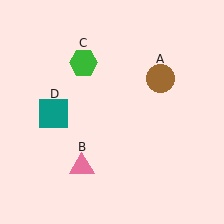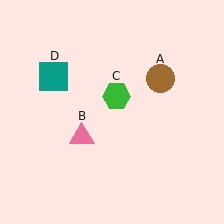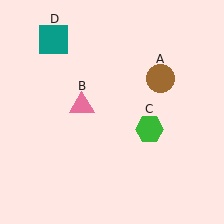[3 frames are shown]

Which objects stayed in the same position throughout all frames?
Brown circle (object A) remained stationary.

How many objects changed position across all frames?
3 objects changed position: pink triangle (object B), green hexagon (object C), teal square (object D).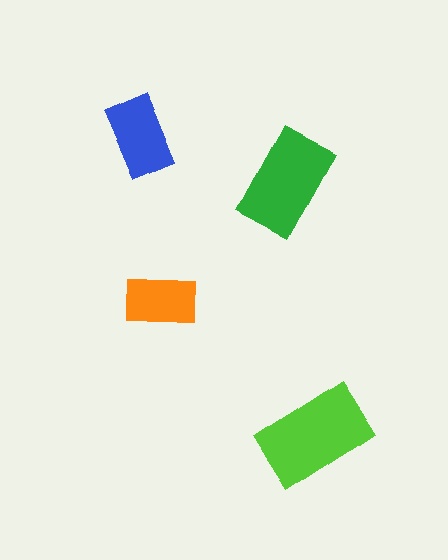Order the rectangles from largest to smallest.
the lime one, the green one, the blue one, the orange one.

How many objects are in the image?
There are 4 objects in the image.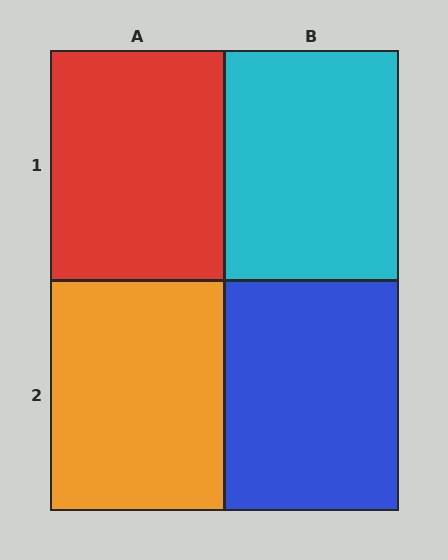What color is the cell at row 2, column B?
Blue.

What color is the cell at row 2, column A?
Orange.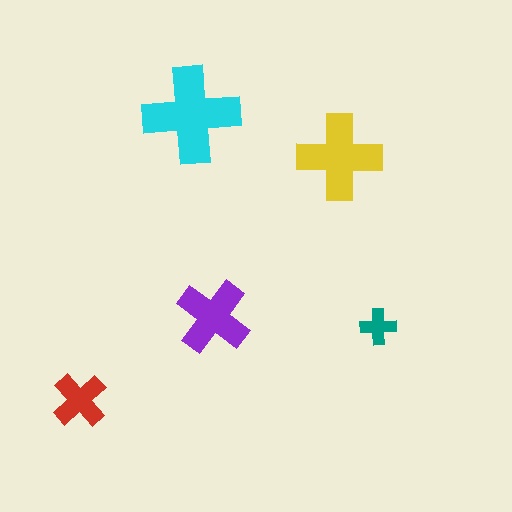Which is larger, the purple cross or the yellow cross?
The yellow one.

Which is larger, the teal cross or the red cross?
The red one.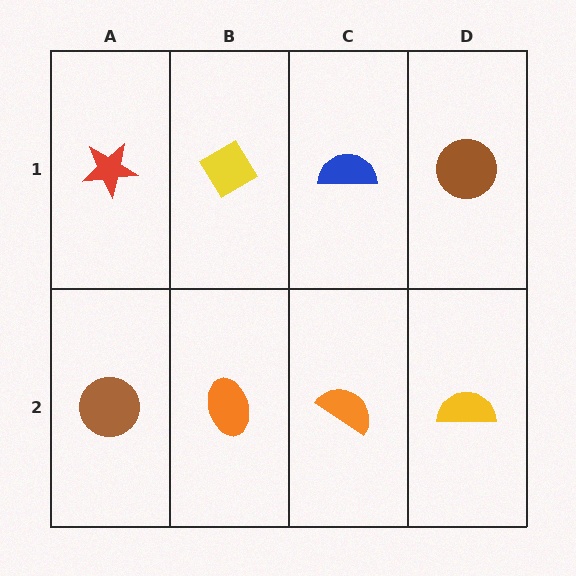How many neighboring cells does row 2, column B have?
3.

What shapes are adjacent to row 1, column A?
A brown circle (row 2, column A), a yellow diamond (row 1, column B).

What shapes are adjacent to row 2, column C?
A blue semicircle (row 1, column C), an orange ellipse (row 2, column B), a yellow semicircle (row 2, column D).